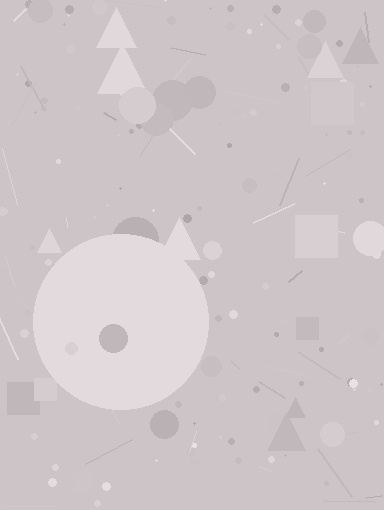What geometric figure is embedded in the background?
A circle is embedded in the background.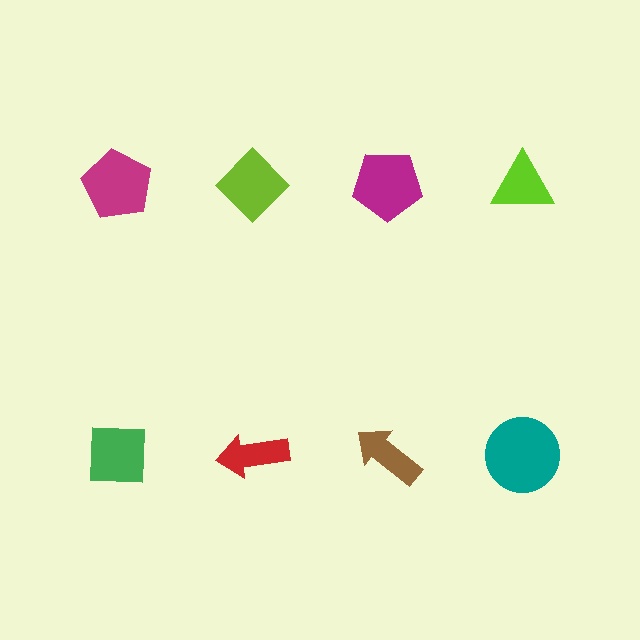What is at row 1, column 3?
A magenta pentagon.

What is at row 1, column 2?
A lime diamond.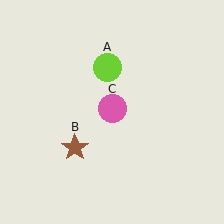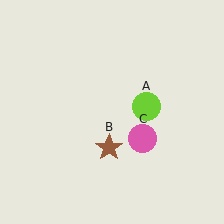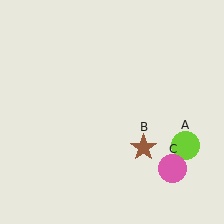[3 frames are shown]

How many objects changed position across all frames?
3 objects changed position: lime circle (object A), brown star (object B), pink circle (object C).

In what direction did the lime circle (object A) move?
The lime circle (object A) moved down and to the right.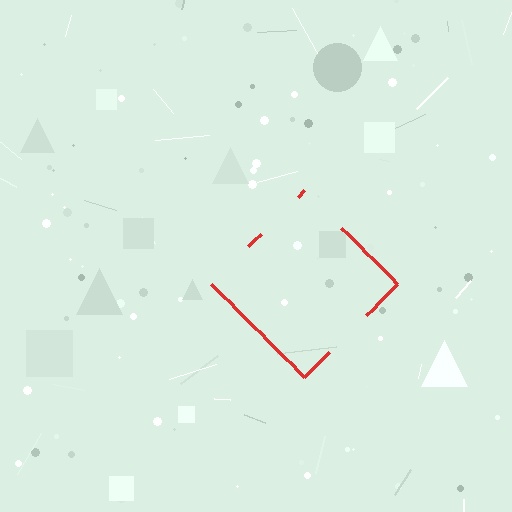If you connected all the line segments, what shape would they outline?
They would outline a diamond.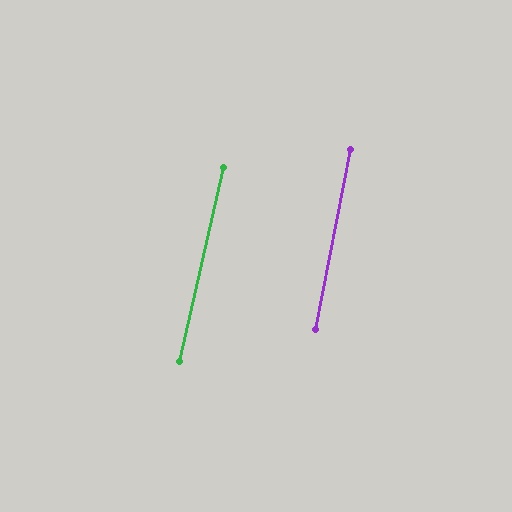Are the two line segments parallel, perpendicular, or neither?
Parallel — their directions differ by only 1.7°.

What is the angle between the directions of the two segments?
Approximately 2 degrees.